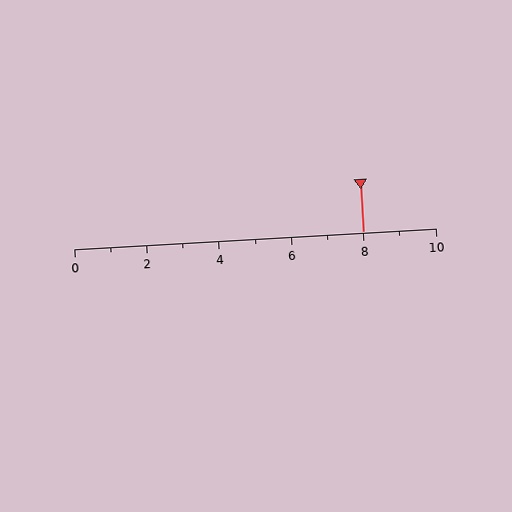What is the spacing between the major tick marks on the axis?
The major ticks are spaced 2 apart.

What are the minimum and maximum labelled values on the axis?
The axis runs from 0 to 10.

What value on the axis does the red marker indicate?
The marker indicates approximately 8.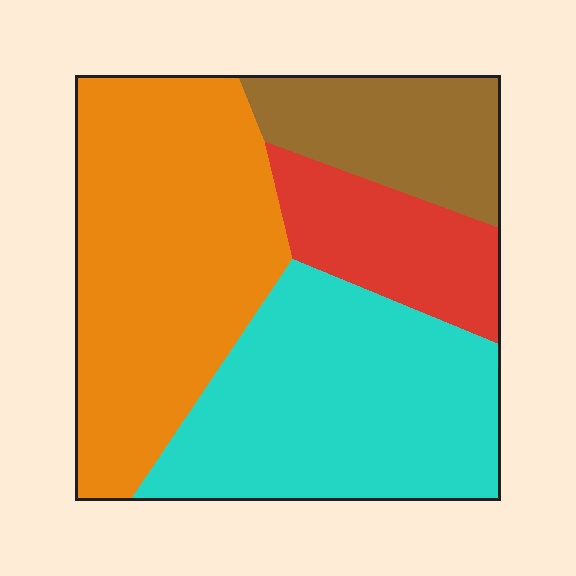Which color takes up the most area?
Orange, at roughly 40%.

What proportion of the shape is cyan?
Cyan takes up about one third (1/3) of the shape.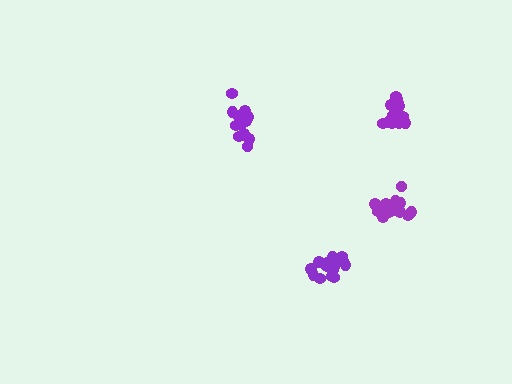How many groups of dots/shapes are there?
There are 4 groups.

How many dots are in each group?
Group 1: 19 dots, Group 2: 17 dots, Group 3: 19 dots, Group 4: 16 dots (71 total).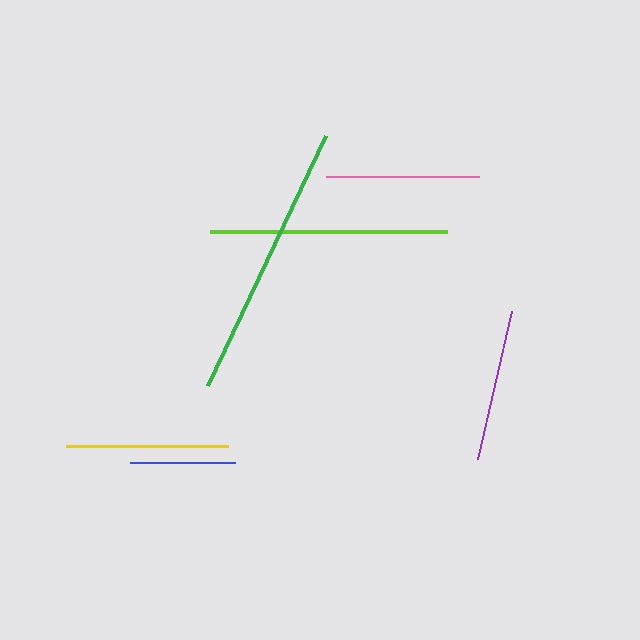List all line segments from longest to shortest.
From longest to shortest: green, lime, yellow, purple, pink, blue.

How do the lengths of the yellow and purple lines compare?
The yellow and purple lines are approximately the same length.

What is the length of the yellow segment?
The yellow segment is approximately 162 pixels long.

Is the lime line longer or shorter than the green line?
The green line is longer than the lime line.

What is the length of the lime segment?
The lime segment is approximately 238 pixels long.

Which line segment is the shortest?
The blue line is the shortest at approximately 104 pixels.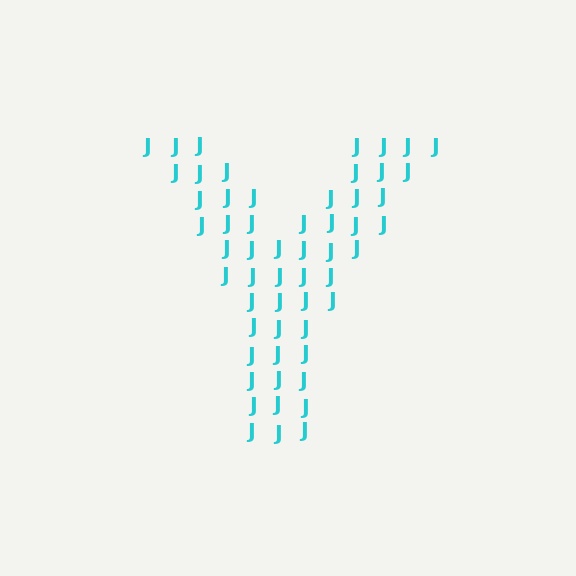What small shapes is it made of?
It is made of small letter J's.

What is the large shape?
The large shape is the letter Y.